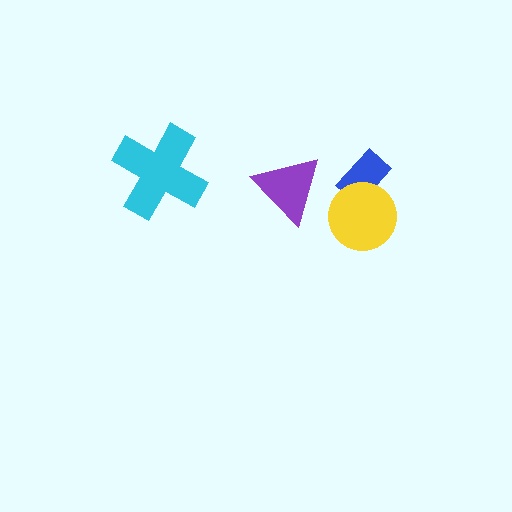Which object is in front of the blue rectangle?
The yellow circle is in front of the blue rectangle.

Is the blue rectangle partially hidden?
Yes, it is partially covered by another shape.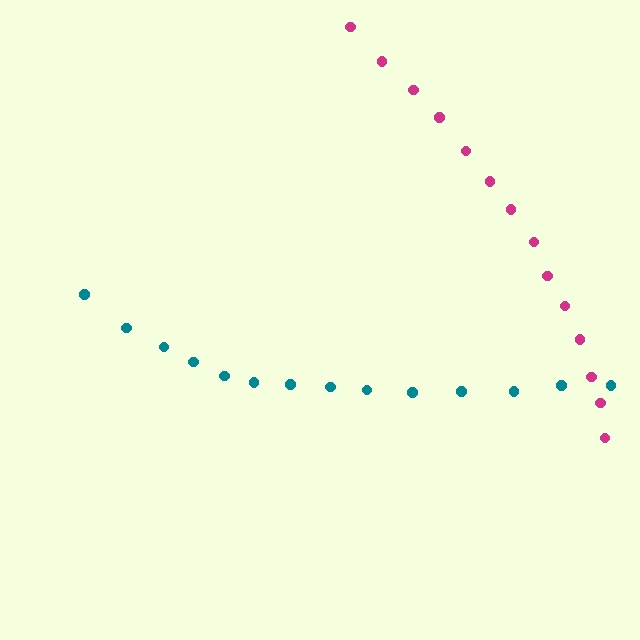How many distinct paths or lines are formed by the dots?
There are 2 distinct paths.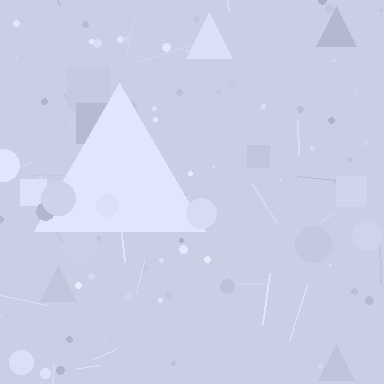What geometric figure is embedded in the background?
A triangle is embedded in the background.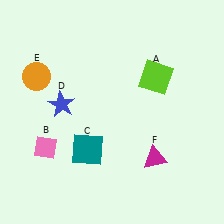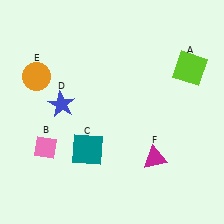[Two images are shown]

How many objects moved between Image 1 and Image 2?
1 object moved between the two images.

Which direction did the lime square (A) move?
The lime square (A) moved right.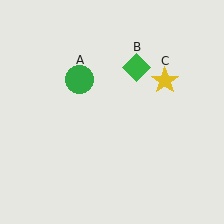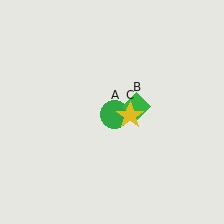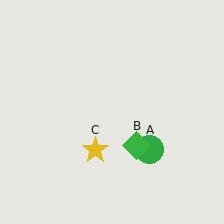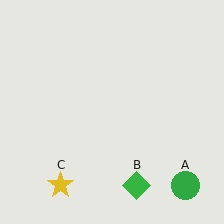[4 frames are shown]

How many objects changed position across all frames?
3 objects changed position: green circle (object A), green diamond (object B), yellow star (object C).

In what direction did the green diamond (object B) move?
The green diamond (object B) moved down.